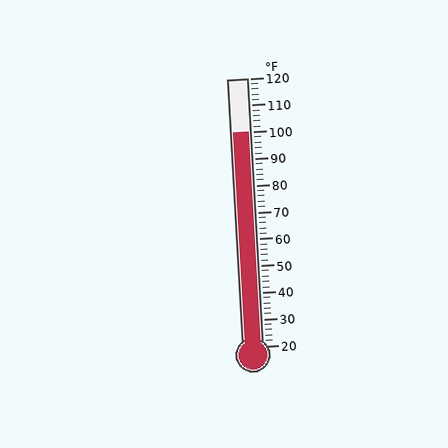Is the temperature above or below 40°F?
The temperature is above 40°F.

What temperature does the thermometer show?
The thermometer shows approximately 100°F.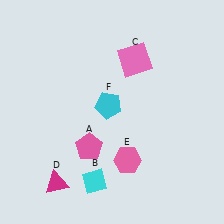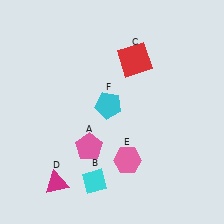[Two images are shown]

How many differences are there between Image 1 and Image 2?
There is 1 difference between the two images.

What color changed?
The square (C) changed from pink in Image 1 to red in Image 2.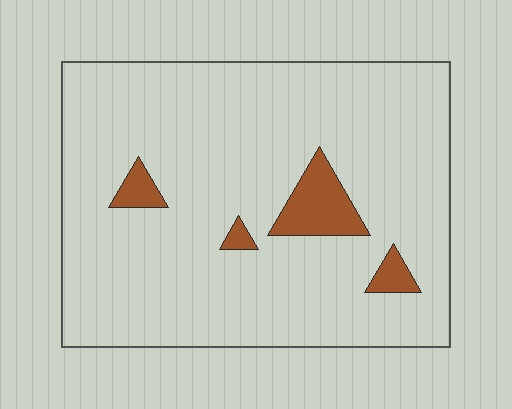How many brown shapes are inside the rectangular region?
4.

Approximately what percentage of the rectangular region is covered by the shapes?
Approximately 10%.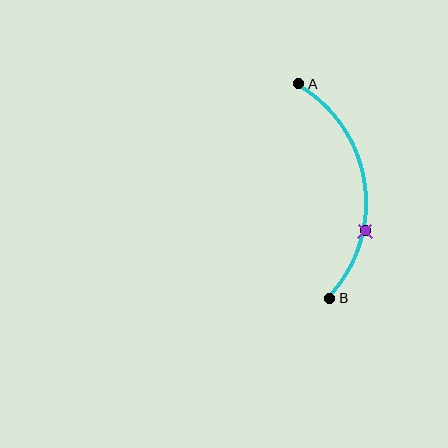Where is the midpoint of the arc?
The arc midpoint is the point on the curve farthest from the straight line joining A and B. It sits to the right of that line.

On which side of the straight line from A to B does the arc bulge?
The arc bulges to the right of the straight line connecting A and B.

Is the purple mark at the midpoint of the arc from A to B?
No. The purple mark lies on the arc but is closer to endpoint B. The arc midpoint would be at the point on the curve equidistant along the arc from both A and B.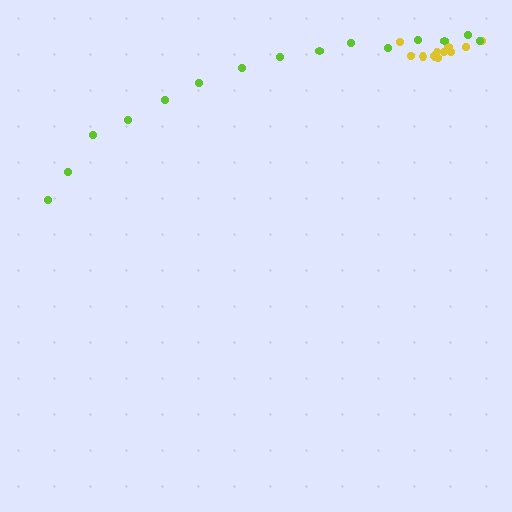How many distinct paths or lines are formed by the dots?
There are 2 distinct paths.